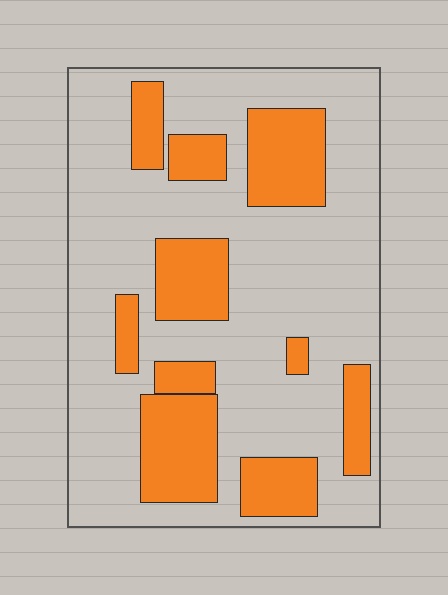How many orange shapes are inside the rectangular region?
10.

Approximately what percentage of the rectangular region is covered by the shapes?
Approximately 30%.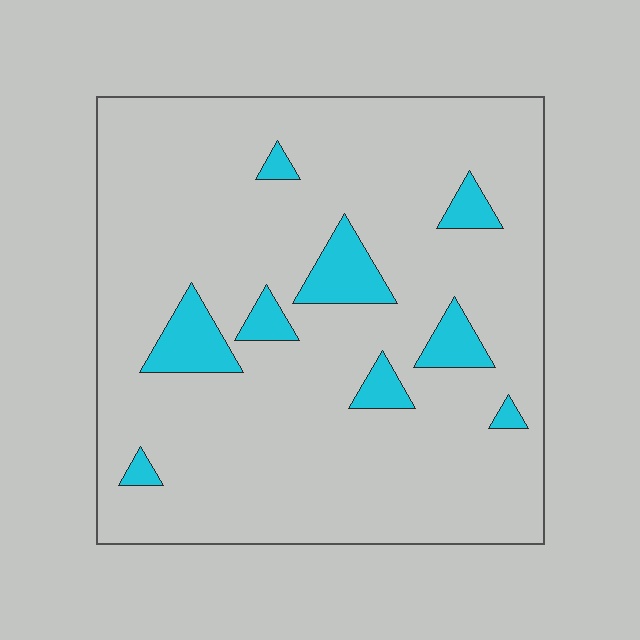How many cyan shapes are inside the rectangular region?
9.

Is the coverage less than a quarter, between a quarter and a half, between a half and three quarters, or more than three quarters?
Less than a quarter.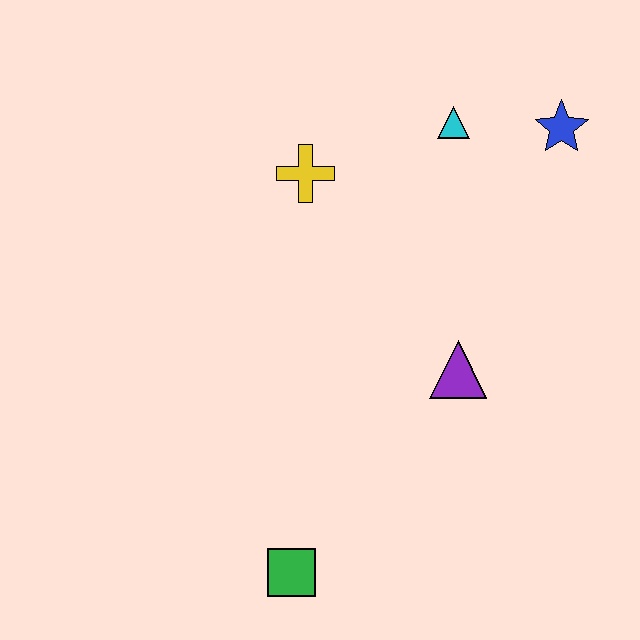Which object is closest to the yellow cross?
The cyan triangle is closest to the yellow cross.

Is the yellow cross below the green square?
No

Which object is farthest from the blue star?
The green square is farthest from the blue star.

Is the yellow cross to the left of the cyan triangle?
Yes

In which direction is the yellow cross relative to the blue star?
The yellow cross is to the left of the blue star.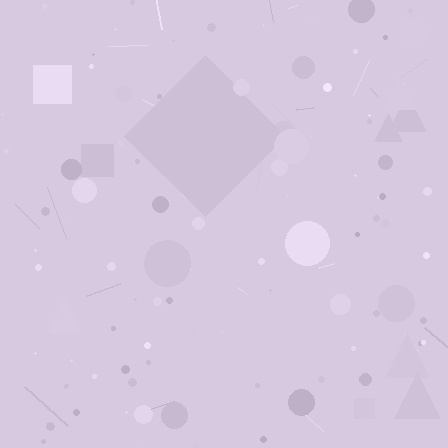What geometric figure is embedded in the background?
A diamond is embedded in the background.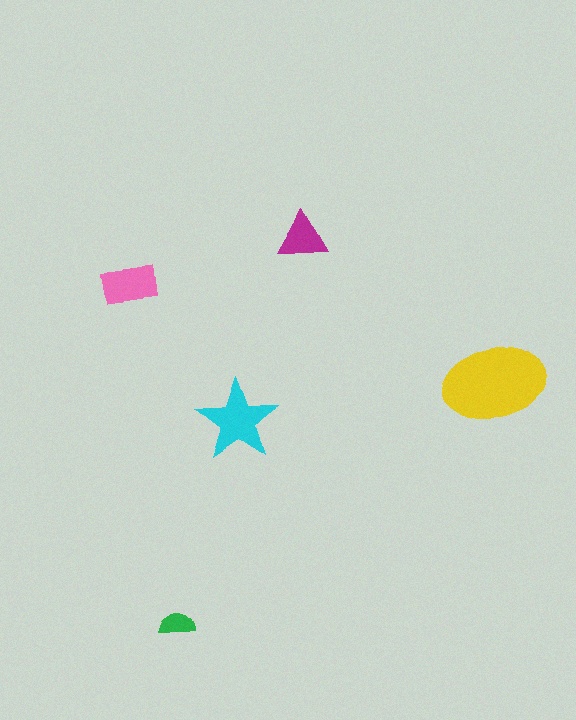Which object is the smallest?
The green semicircle.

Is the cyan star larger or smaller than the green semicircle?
Larger.